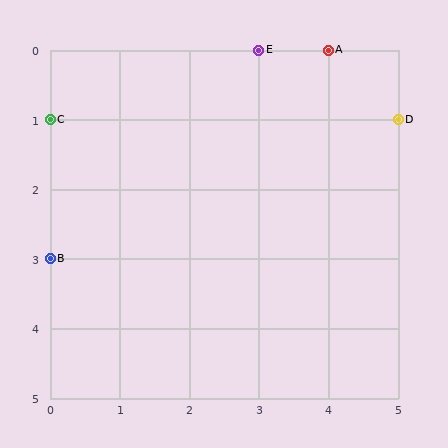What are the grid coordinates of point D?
Point D is at grid coordinates (5, 1).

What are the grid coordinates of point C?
Point C is at grid coordinates (0, 1).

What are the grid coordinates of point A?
Point A is at grid coordinates (4, 0).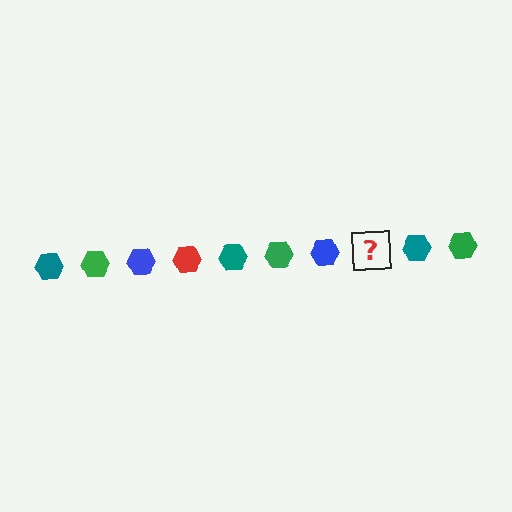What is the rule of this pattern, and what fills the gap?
The rule is that the pattern cycles through teal, green, blue, red hexagons. The gap should be filled with a red hexagon.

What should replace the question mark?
The question mark should be replaced with a red hexagon.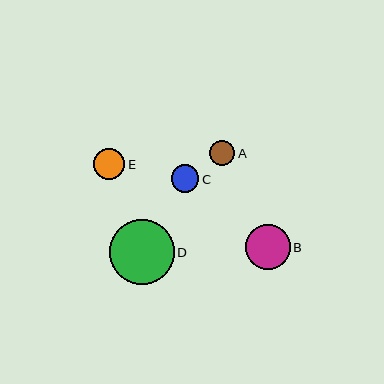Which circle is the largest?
Circle D is the largest with a size of approximately 65 pixels.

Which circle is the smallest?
Circle A is the smallest with a size of approximately 25 pixels.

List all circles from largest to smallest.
From largest to smallest: D, B, E, C, A.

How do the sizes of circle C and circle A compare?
Circle C and circle A are approximately the same size.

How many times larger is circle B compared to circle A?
Circle B is approximately 1.8 times the size of circle A.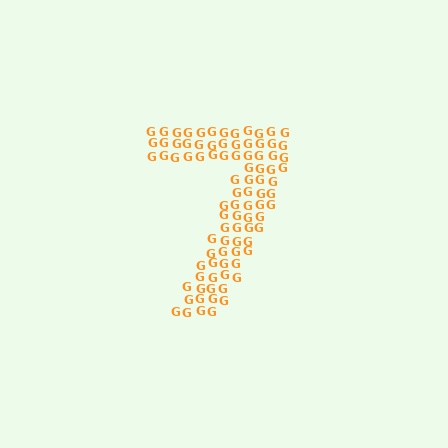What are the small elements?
The small elements are letter G's.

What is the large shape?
The large shape is the digit 7.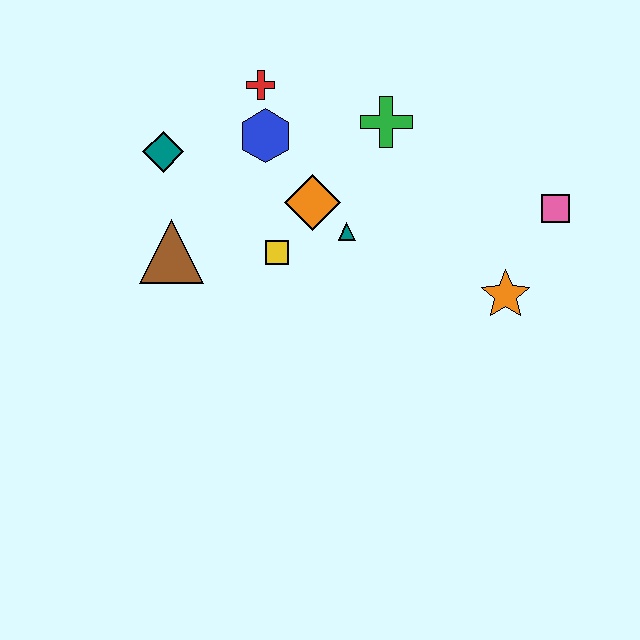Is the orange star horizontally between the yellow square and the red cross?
No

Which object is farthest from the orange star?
The teal diamond is farthest from the orange star.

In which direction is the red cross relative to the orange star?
The red cross is to the left of the orange star.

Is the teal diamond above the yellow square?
Yes